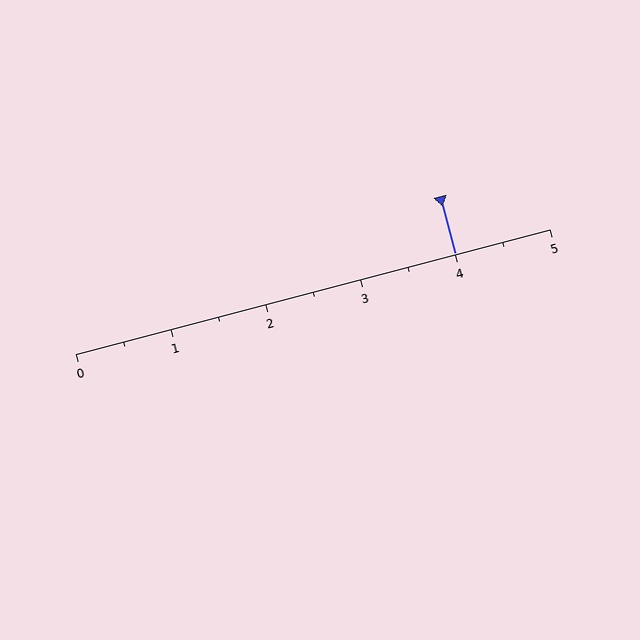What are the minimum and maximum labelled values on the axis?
The axis runs from 0 to 5.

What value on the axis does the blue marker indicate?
The marker indicates approximately 4.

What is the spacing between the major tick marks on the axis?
The major ticks are spaced 1 apart.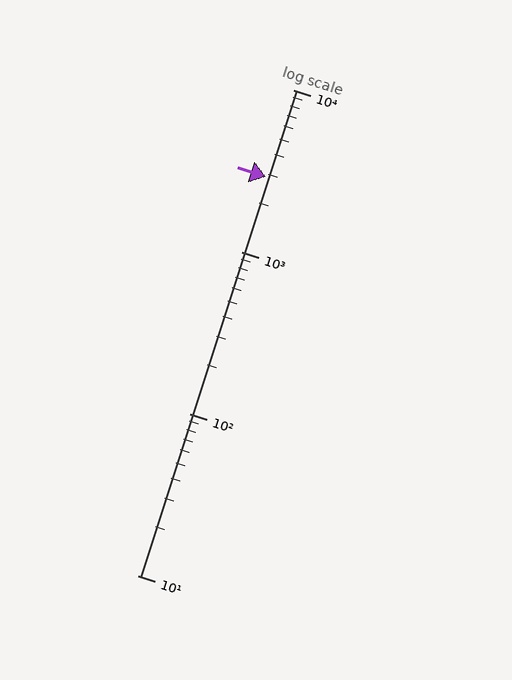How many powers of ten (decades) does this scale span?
The scale spans 3 decades, from 10 to 10000.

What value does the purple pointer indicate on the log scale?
The pointer indicates approximately 2900.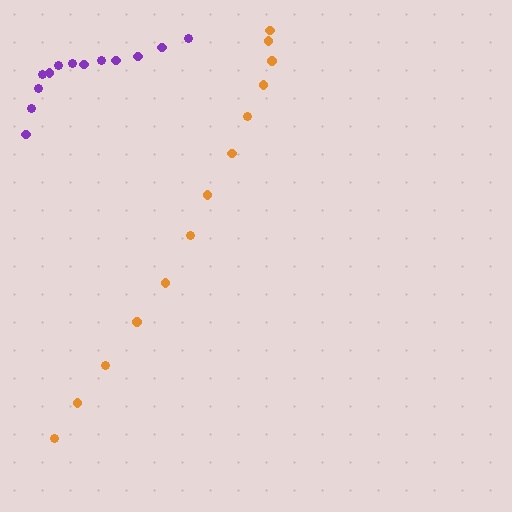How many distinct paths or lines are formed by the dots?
There are 2 distinct paths.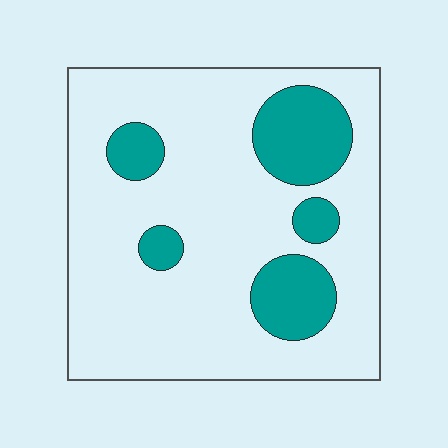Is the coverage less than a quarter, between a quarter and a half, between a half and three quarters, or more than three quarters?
Less than a quarter.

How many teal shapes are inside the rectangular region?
5.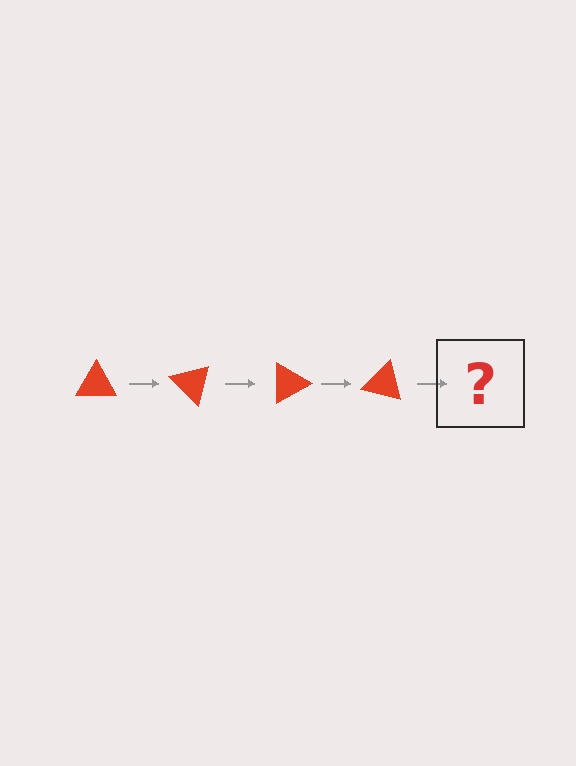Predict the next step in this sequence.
The next step is a red triangle rotated 180 degrees.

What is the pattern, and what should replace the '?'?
The pattern is that the triangle rotates 45 degrees each step. The '?' should be a red triangle rotated 180 degrees.